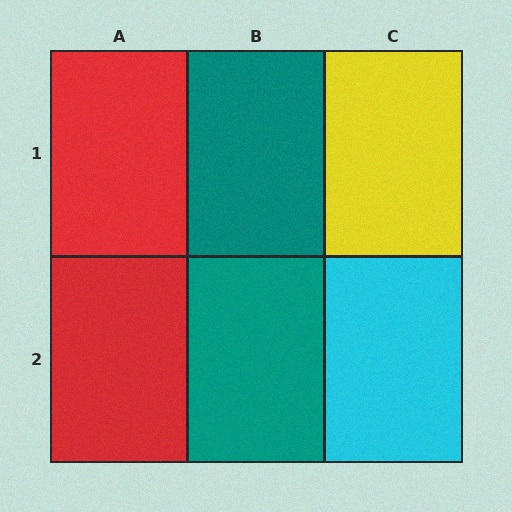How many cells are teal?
2 cells are teal.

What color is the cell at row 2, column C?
Cyan.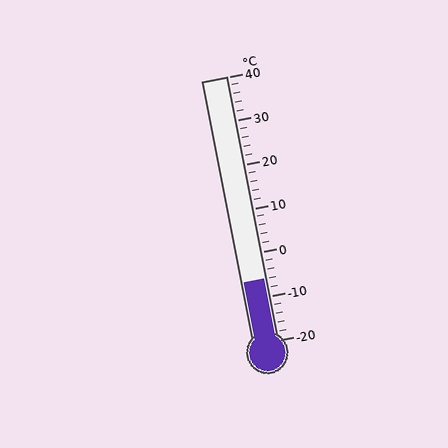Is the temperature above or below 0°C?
The temperature is below 0°C.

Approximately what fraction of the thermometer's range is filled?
The thermometer is filled to approximately 25% of its range.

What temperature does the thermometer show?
The thermometer shows approximately -6°C.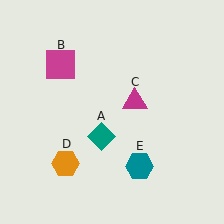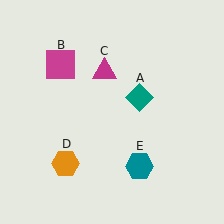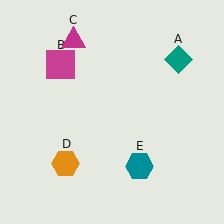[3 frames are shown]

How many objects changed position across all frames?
2 objects changed position: teal diamond (object A), magenta triangle (object C).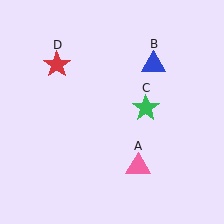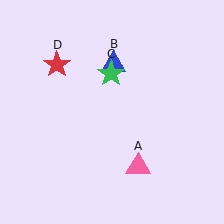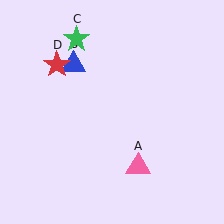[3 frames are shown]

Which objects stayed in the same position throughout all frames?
Pink triangle (object A) and red star (object D) remained stationary.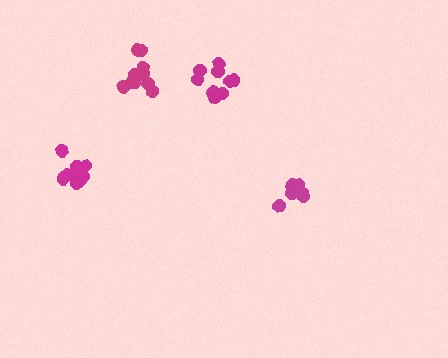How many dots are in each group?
Group 1: 7 dots, Group 2: 11 dots, Group 3: 10 dots, Group 4: 9 dots (37 total).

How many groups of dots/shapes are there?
There are 4 groups.